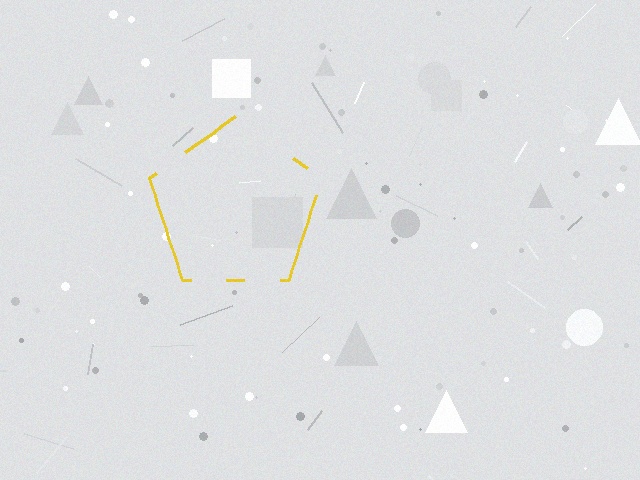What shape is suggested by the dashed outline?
The dashed outline suggests a pentagon.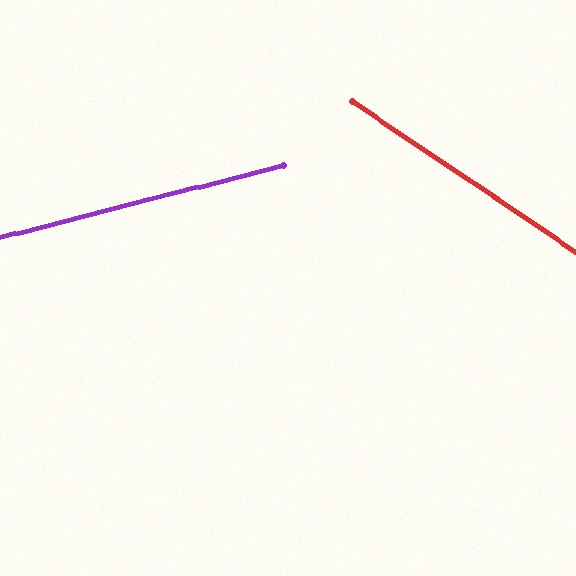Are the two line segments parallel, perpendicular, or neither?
Neither parallel nor perpendicular — they differ by about 48°.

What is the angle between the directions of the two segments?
Approximately 48 degrees.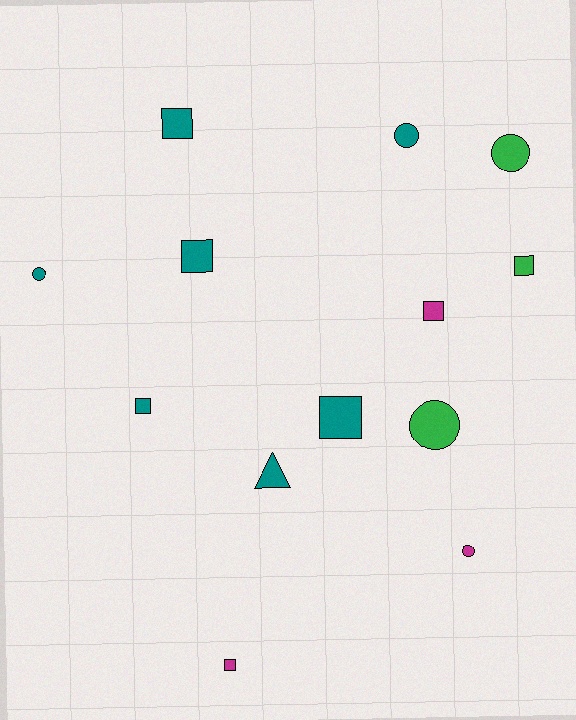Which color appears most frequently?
Teal, with 7 objects.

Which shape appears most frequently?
Square, with 7 objects.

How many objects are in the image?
There are 13 objects.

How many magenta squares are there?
There are 2 magenta squares.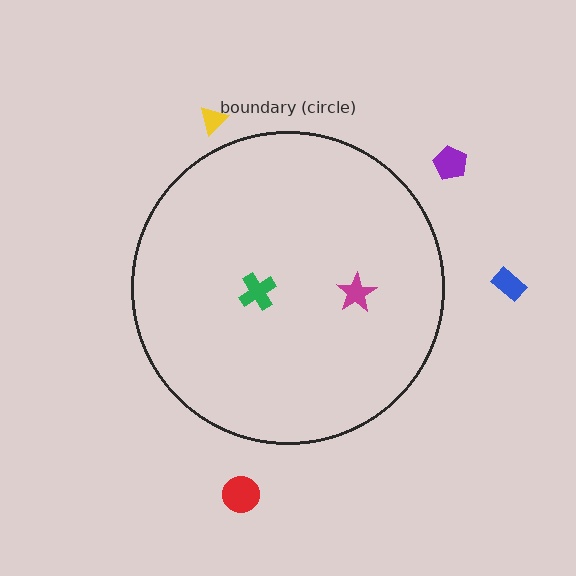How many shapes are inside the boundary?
2 inside, 4 outside.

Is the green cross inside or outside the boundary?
Inside.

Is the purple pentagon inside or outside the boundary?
Outside.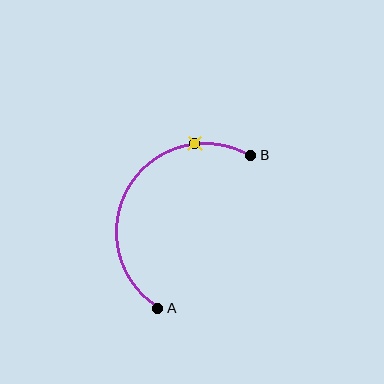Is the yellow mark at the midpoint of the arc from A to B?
No. The yellow mark lies on the arc but is closer to endpoint B. The arc midpoint would be at the point on the curve equidistant along the arc from both A and B.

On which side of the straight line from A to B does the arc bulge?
The arc bulges to the left of the straight line connecting A and B.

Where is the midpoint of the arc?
The arc midpoint is the point on the curve farthest from the straight line joining A and B. It sits to the left of that line.